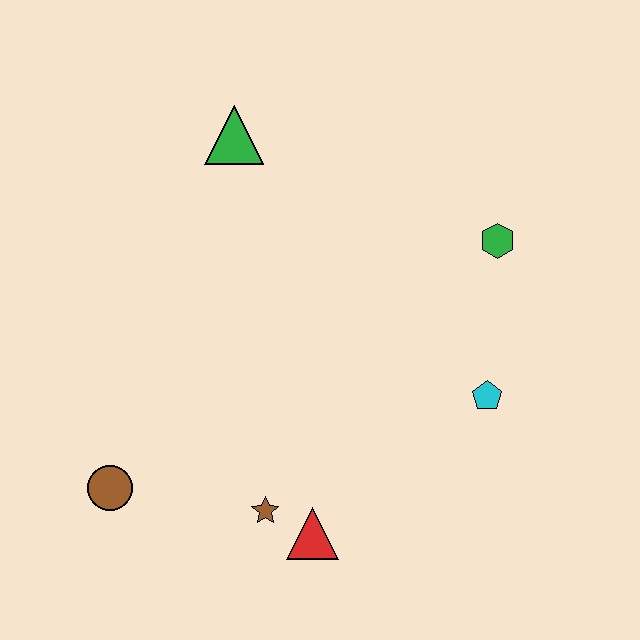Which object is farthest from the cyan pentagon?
The brown circle is farthest from the cyan pentagon.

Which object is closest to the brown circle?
The brown star is closest to the brown circle.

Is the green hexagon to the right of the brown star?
Yes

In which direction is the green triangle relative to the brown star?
The green triangle is above the brown star.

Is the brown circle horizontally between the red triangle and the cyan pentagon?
No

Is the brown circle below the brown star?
No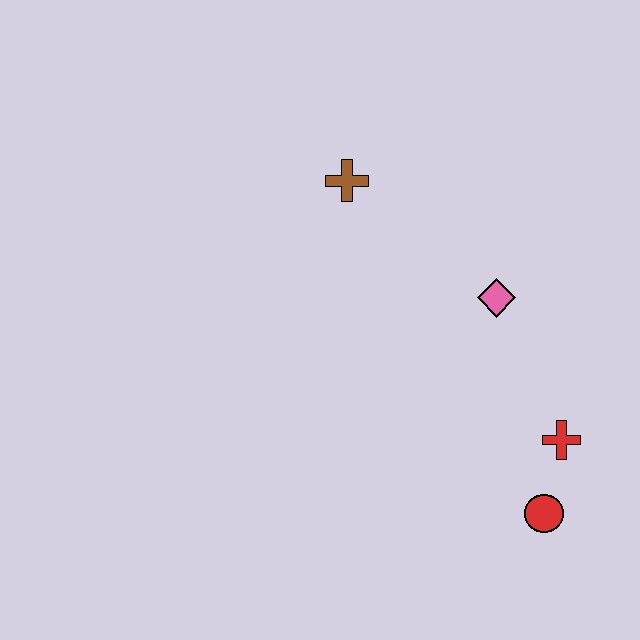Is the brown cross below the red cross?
No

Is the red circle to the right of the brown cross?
Yes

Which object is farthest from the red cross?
The brown cross is farthest from the red cross.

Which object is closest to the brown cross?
The pink diamond is closest to the brown cross.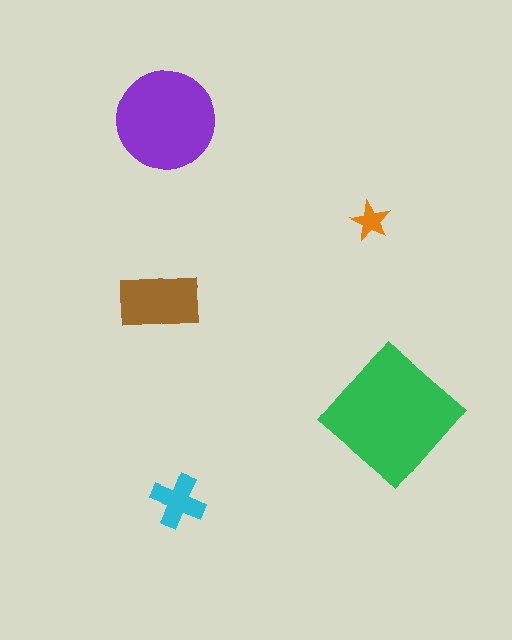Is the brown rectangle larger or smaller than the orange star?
Larger.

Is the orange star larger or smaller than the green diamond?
Smaller.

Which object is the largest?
The green diamond.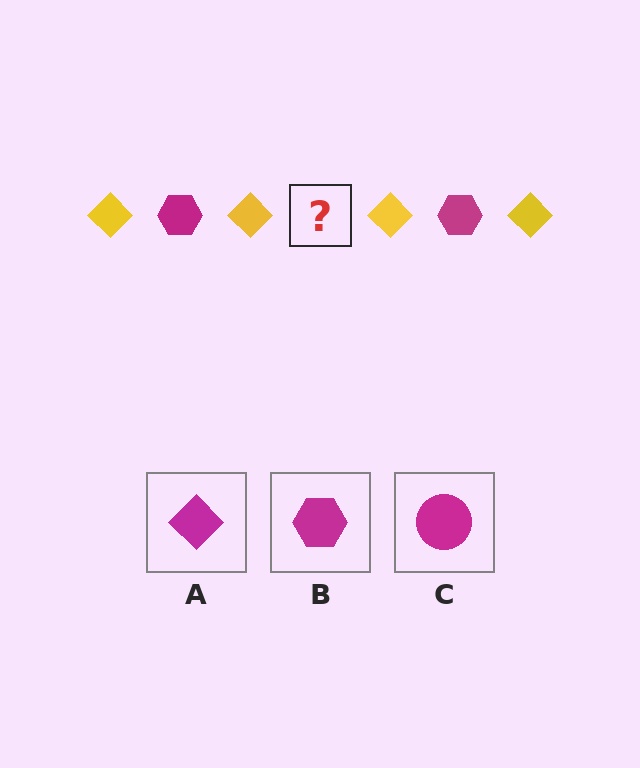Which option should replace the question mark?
Option B.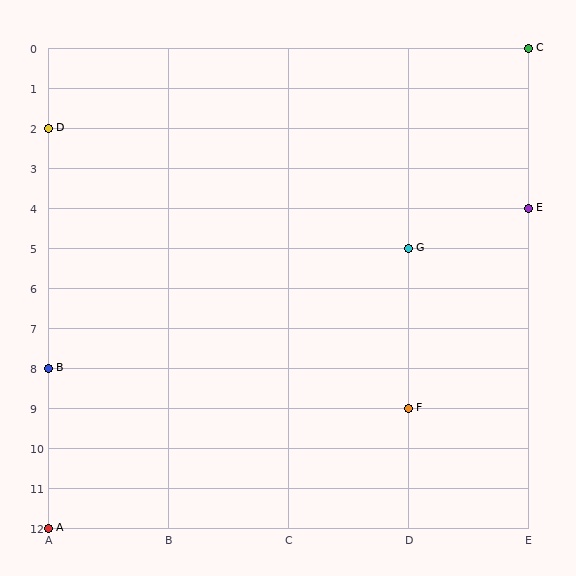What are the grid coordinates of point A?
Point A is at grid coordinates (A, 12).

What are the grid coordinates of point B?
Point B is at grid coordinates (A, 8).